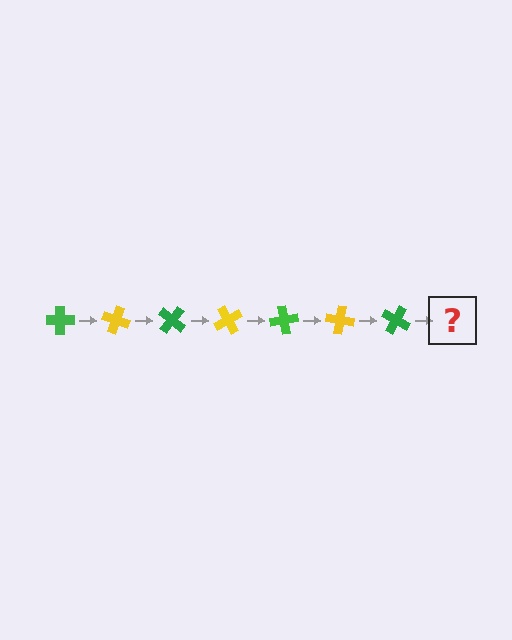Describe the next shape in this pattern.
It should be a yellow cross, rotated 140 degrees from the start.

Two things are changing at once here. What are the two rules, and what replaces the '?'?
The two rules are that it rotates 20 degrees each step and the color cycles through green and yellow. The '?' should be a yellow cross, rotated 140 degrees from the start.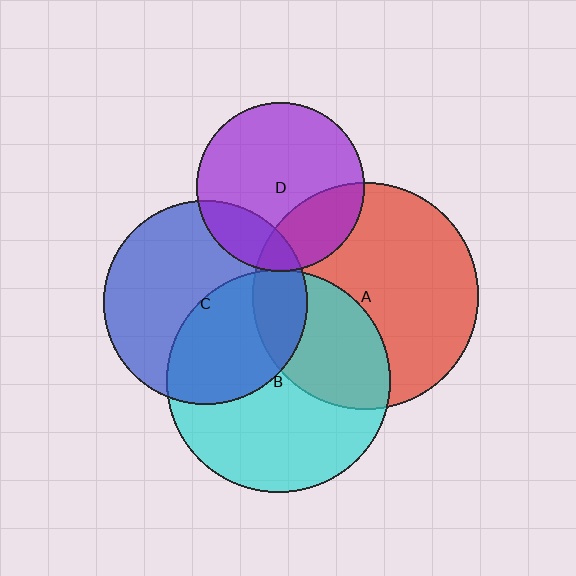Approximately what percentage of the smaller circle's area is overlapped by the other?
Approximately 45%.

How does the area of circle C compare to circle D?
Approximately 1.5 times.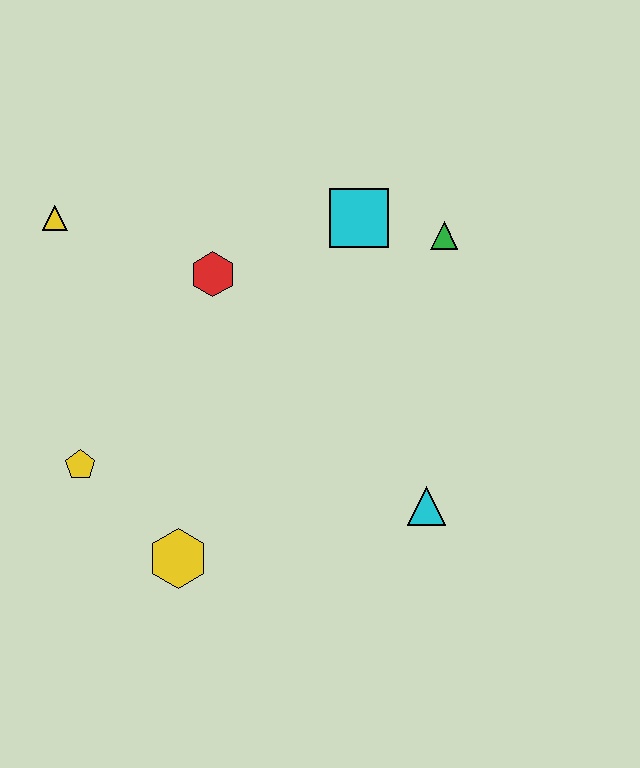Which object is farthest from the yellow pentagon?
The green triangle is farthest from the yellow pentagon.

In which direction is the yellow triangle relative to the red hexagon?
The yellow triangle is to the left of the red hexagon.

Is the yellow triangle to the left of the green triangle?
Yes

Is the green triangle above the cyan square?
No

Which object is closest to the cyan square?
The green triangle is closest to the cyan square.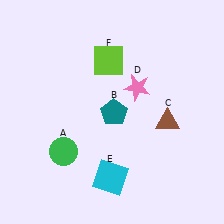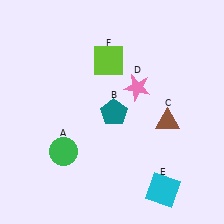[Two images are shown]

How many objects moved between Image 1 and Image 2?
1 object moved between the two images.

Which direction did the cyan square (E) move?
The cyan square (E) moved right.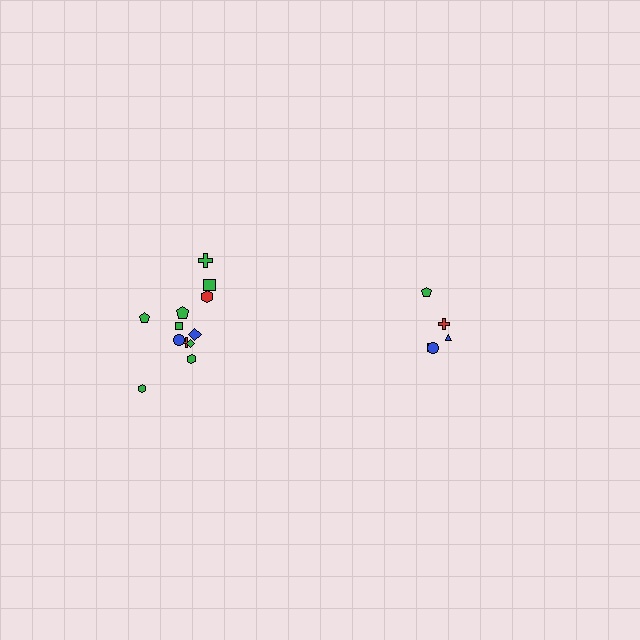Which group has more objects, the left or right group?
The left group.